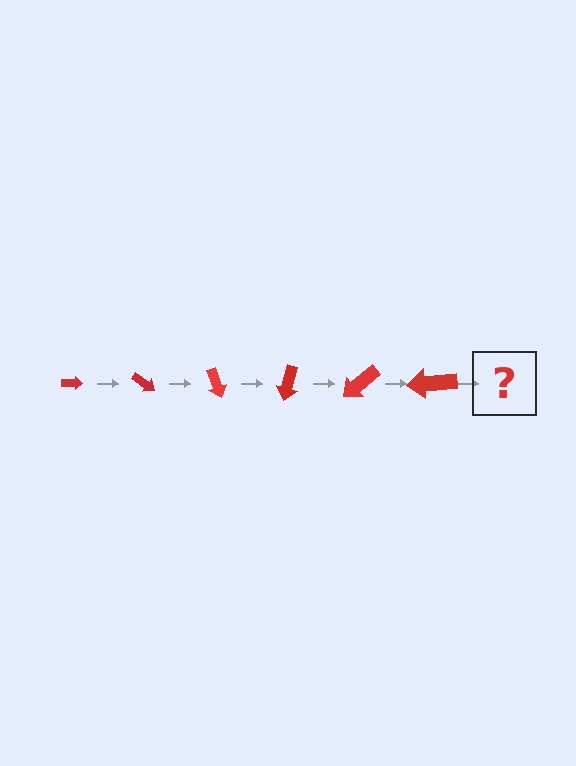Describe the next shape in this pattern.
It should be an arrow, larger than the previous one and rotated 210 degrees from the start.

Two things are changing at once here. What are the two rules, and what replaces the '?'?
The two rules are that the arrow grows larger each step and it rotates 35 degrees each step. The '?' should be an arrow, larger than the previous one and rotated 210 degrees from the start.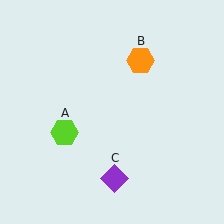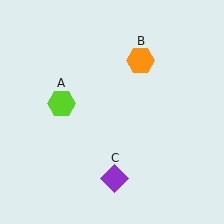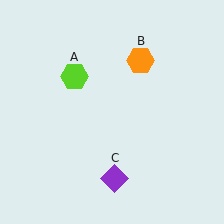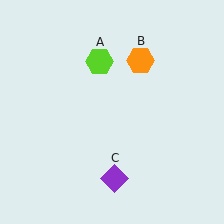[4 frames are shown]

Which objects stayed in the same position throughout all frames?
Orange hexagon (object B) and purple diamond (object C) remained stationary.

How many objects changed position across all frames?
1 object changed position: lime hexagon (object A).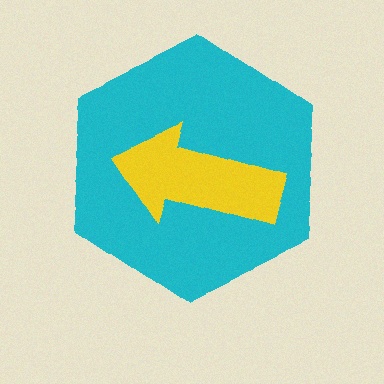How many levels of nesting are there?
2.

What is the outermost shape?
The cyan hexagon.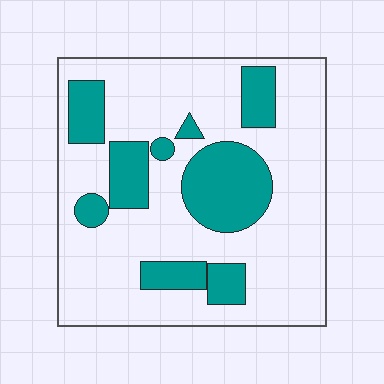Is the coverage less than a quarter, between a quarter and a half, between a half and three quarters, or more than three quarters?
Between a quarter and a half.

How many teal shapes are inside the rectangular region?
9.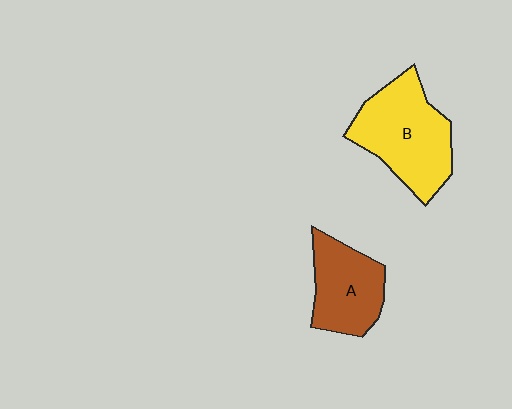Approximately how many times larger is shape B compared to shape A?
Approximately 1.4 times.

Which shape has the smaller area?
Shape A (brown).